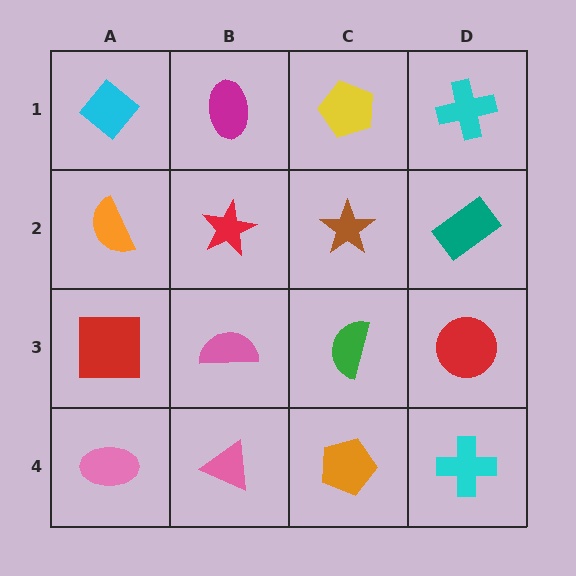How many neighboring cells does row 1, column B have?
3.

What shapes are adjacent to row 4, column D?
A red circle (row 3, column D), an orange pentagon (row 4, column C).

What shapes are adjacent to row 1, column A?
An orange semicircle (row 2, column A), a magenta ellipse (row 1, column B).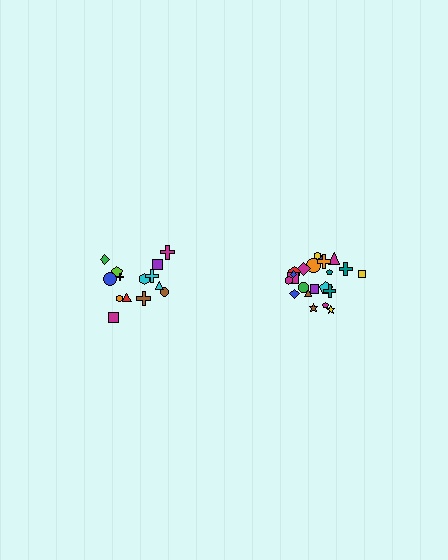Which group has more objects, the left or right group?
The right group.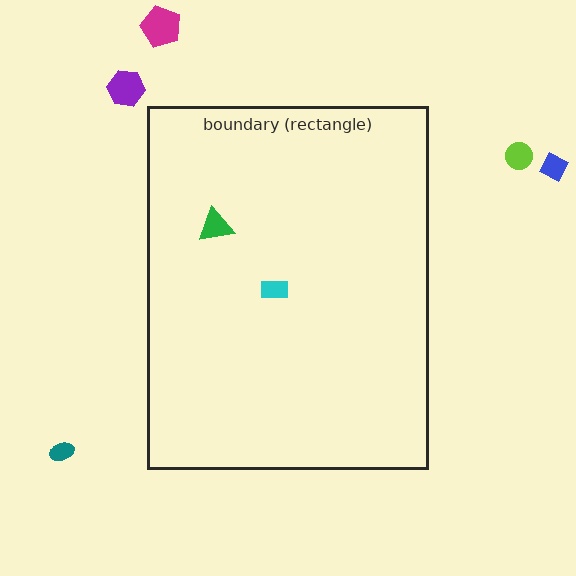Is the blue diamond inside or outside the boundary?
Outside.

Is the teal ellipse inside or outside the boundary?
Outside.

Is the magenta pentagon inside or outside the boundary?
Outside.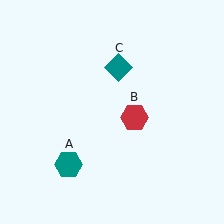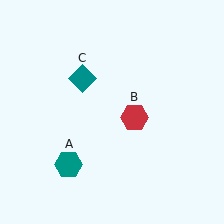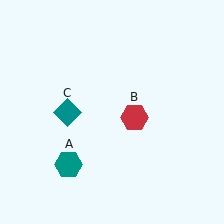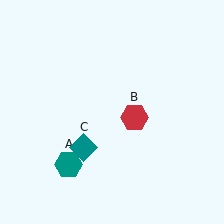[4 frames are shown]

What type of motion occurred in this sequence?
The teal diamond (object C) rotated counterclockwise around the center of the scene.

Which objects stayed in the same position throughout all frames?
Teal hexagon (object A) and red hexagon (object B) remained stationary.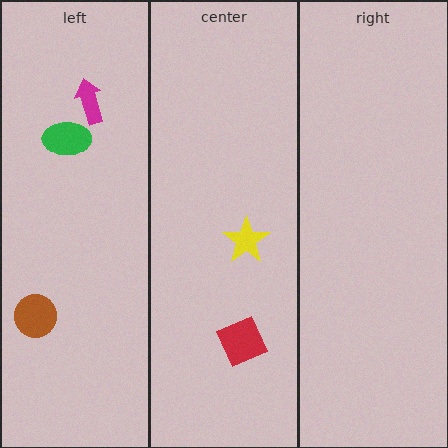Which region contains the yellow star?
The center region.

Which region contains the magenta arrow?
The left region.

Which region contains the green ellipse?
The left region.